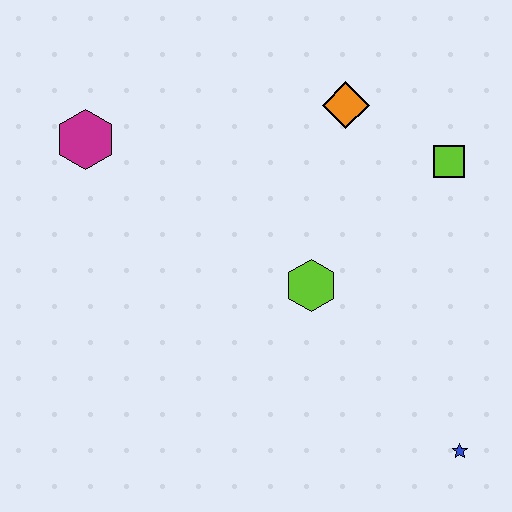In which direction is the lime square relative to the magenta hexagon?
The lime square is to the right of the magenta hexagon.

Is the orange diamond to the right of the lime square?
No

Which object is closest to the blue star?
The lime hexagon is closest to the blue star.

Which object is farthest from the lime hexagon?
The magenta hexagon is farthest from the lime hexagon.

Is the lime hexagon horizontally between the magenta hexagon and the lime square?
Yes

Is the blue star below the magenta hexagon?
Yes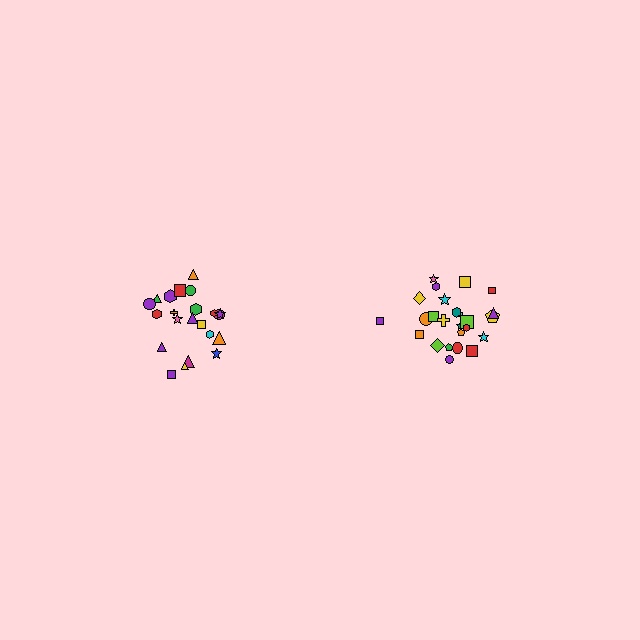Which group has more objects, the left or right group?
The right group.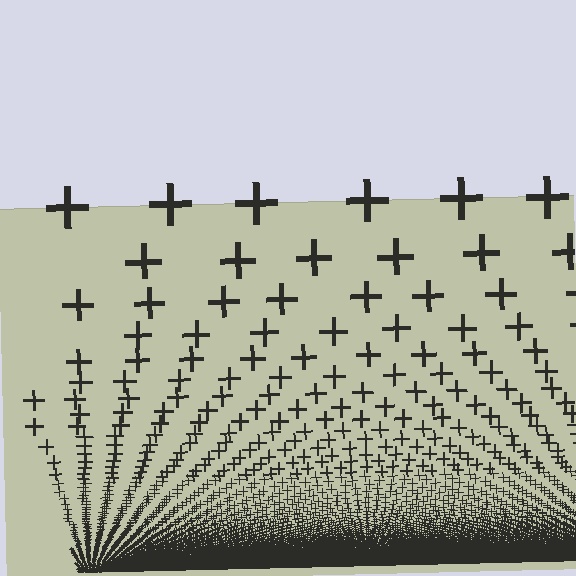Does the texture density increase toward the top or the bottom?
Density increases toward the bottom.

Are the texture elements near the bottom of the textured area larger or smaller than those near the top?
Smaller. The gradient is inverted — elements near the bottom are smaller and denser.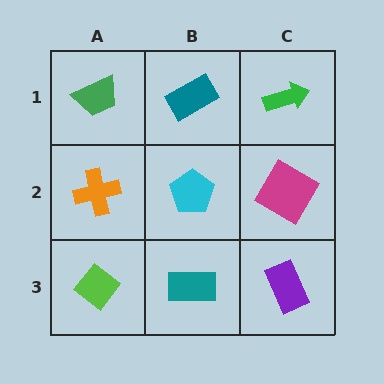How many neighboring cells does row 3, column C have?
2.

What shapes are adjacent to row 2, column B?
A teal rectangle (row 1, column B), a teal rectangle (row 3, column B), an orange cross (row 2, column A), a magenta diamond (row 2, column C).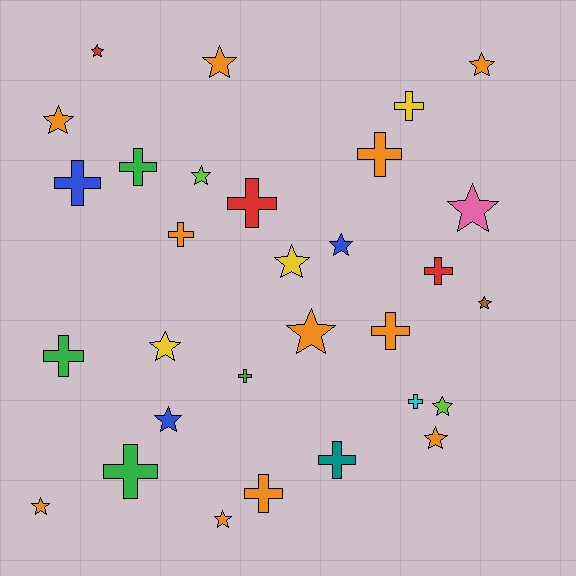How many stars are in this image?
There are 16 stars.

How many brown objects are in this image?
There is 1 brown object.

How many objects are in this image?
There are 30 objects.